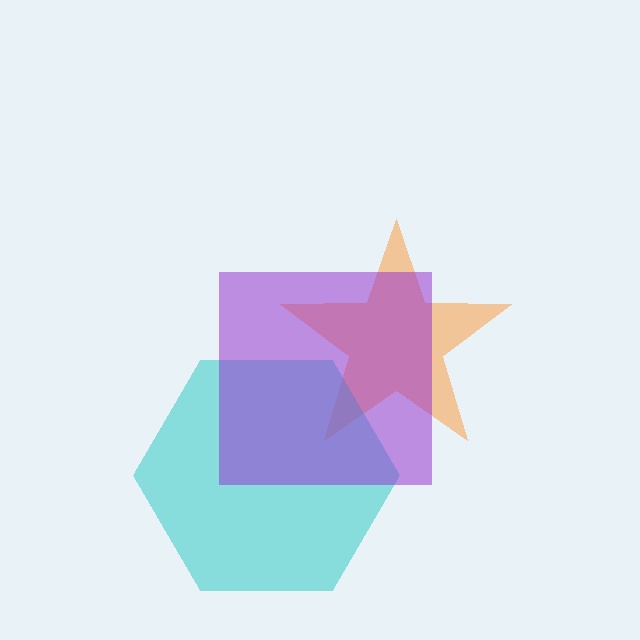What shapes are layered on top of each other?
The layered shapes are: an orange star, a cyan hexagon, a purple square.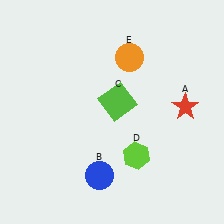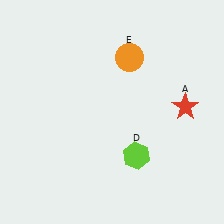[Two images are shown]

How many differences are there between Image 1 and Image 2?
There are 2 differences between the two images.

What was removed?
The blue circle (B), the lime square (C) were removed in Image 2.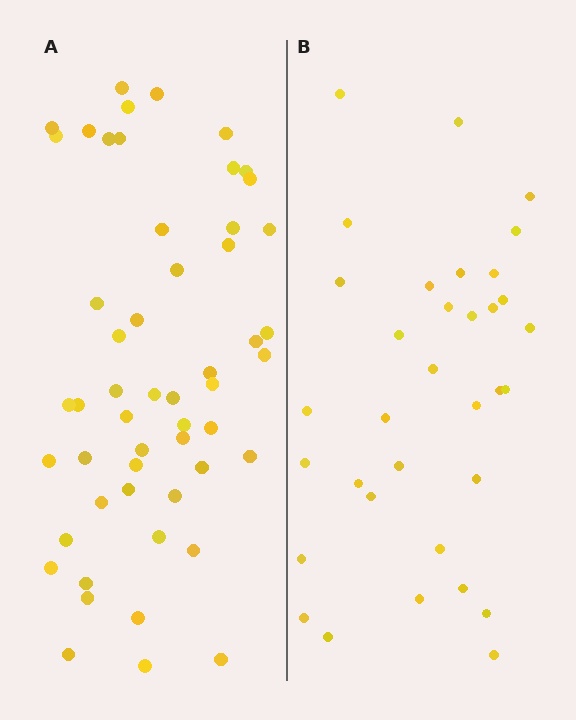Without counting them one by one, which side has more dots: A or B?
Region A (the left region) has more dots.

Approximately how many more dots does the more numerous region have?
Region A has approximately 20 more dots than region B.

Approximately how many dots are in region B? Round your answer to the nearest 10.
About 30 dots. (The exact count is 34, which rounds to 30.)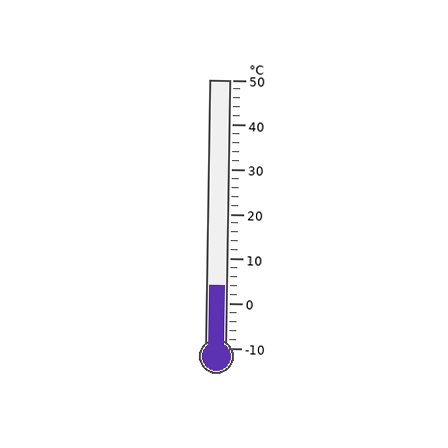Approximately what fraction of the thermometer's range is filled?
The thermometer is filled to approximately 25% of its range.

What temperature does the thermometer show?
The thermometer shows approximately 4°C.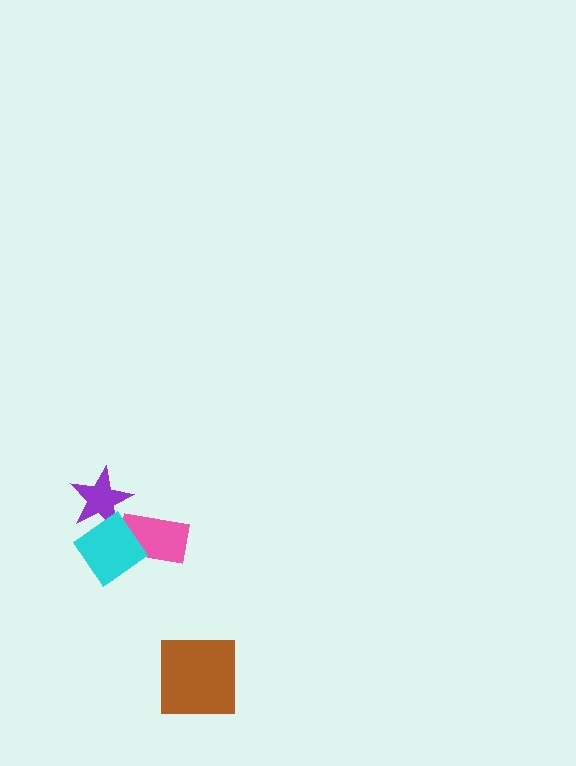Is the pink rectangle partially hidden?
Yes, it is partially covered by another shape.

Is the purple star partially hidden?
Yes, it is partially covered by another shape.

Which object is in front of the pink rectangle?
The cyan diamond is in front of the pink rectangle.